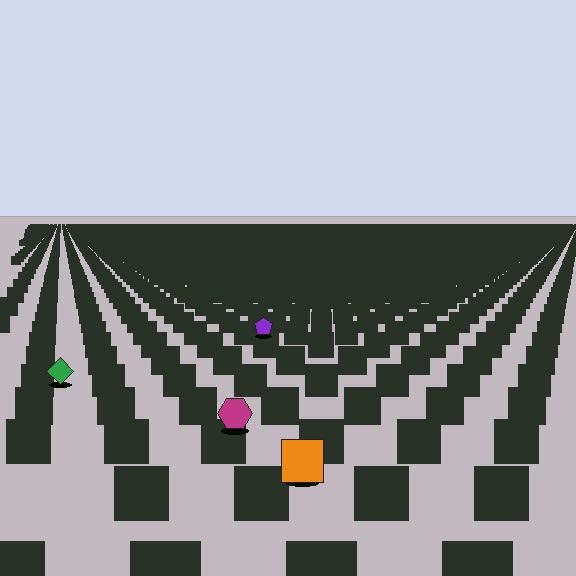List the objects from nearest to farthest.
From nearest to farthest: the orange square, the magenta hexagon, the green diamond, the purple pentagon.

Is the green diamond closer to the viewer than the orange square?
No. The orange square is closer — you can tell from the texture gradient: the ground texture is coarser near it.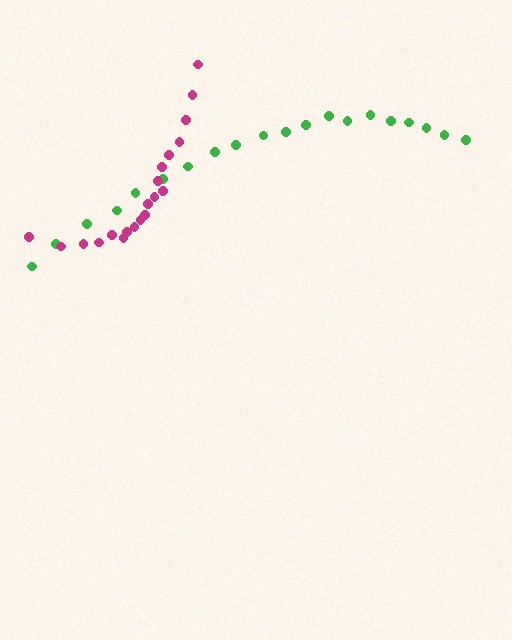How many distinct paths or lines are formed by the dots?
There are 2 distinct paths.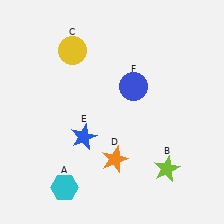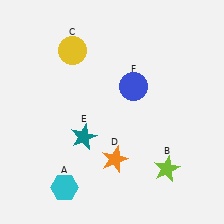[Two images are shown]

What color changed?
The star (E) changed from blue in Image 1 to teal in Image 2.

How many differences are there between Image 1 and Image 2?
There is 1 difference between the two images.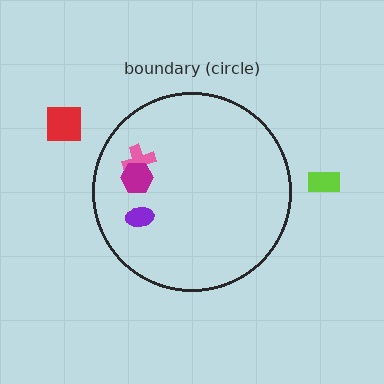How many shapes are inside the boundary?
3 inside, 2 outside.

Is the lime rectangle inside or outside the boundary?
Outside.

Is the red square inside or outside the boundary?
Outside.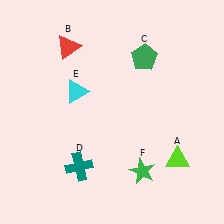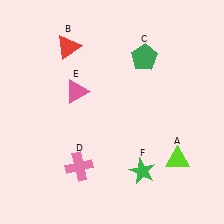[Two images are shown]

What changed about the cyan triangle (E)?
In Image 1, E is cyan. In Image 2, it changed to pink.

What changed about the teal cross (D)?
In Image 1, D is teal. In Image 2, it changed to pink.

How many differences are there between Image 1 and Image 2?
There are 2 differences between the two images.